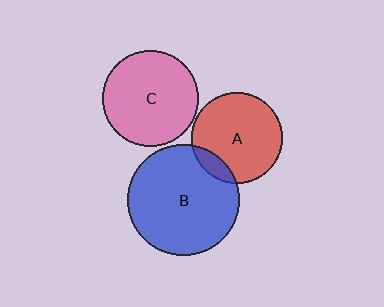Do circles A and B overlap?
Yes.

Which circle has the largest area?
Circle B (blue).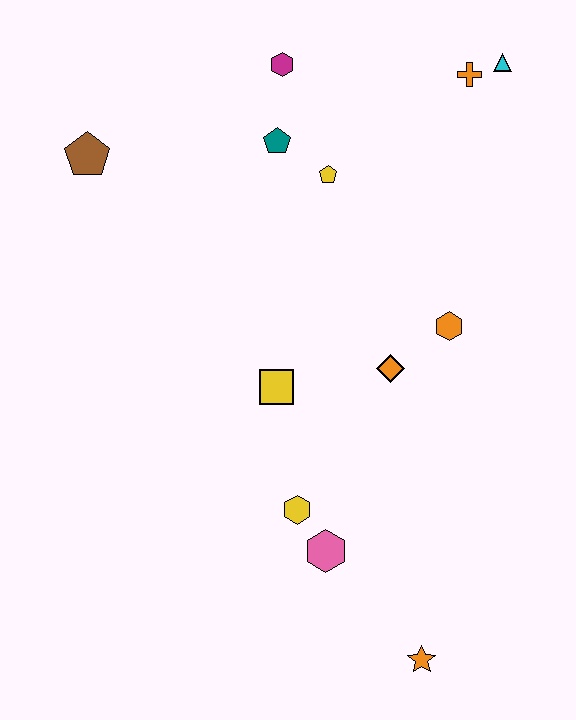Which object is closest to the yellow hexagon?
The pink hexagon is closest to the yellow hexagon.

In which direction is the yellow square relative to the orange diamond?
The yellow square is to the left of the orange diamond.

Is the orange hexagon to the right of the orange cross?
No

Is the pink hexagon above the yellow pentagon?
No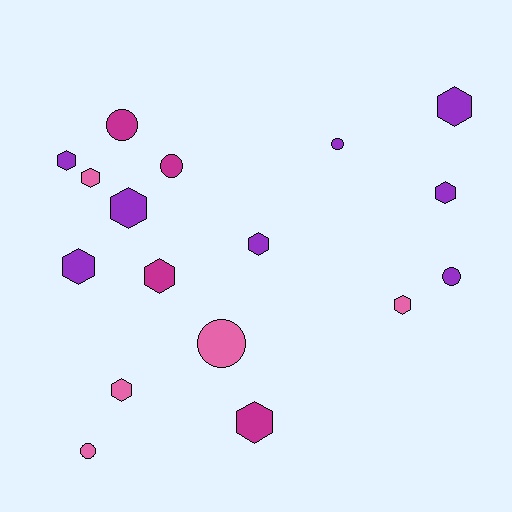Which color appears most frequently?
Purple, with 8 objects.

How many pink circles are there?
There are 2 pink circles.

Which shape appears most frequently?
Hexagon, with 11 objects.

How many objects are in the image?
There are 17 objects.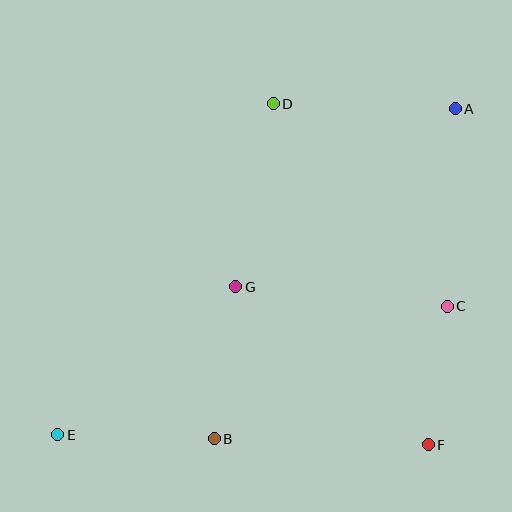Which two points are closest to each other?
Points C and F are closest to each other.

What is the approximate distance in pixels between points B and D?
The distance between B and D is approximately 340 pixels.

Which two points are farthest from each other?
Points A and E are farthest from each other.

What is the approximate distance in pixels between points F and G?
The distance between F and G is approximately 249 pixels.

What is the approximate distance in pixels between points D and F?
The distance between D and F is approximately 375 pixels.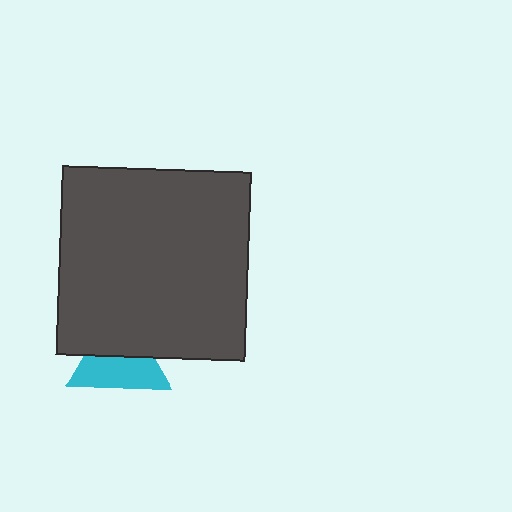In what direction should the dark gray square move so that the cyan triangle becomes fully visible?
The dark gray square should move up. That is the shortest direction to clear the overlap and leave the cyan triangle fully visible.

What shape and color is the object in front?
The object in front is a dark gray square.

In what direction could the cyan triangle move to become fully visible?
The cyan triangle could move down. That would shift it out from behind the dark gray square entirely.